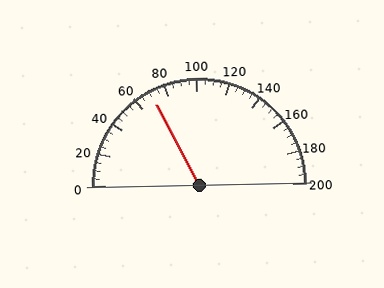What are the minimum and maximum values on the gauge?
The gauge ranges from 0 to 200.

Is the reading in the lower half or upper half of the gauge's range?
The reading is in the lower half of the range (0 to 200).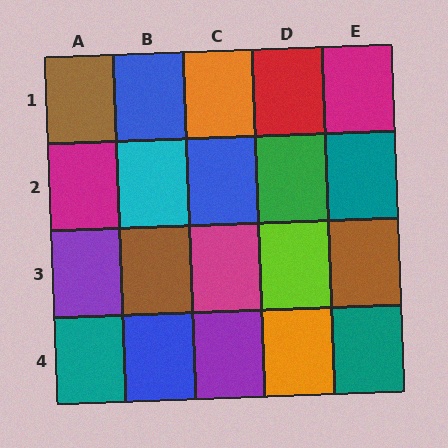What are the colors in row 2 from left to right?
Magenta, cyan, blue, green, teal.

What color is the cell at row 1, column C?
Orange.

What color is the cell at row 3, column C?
Magenta.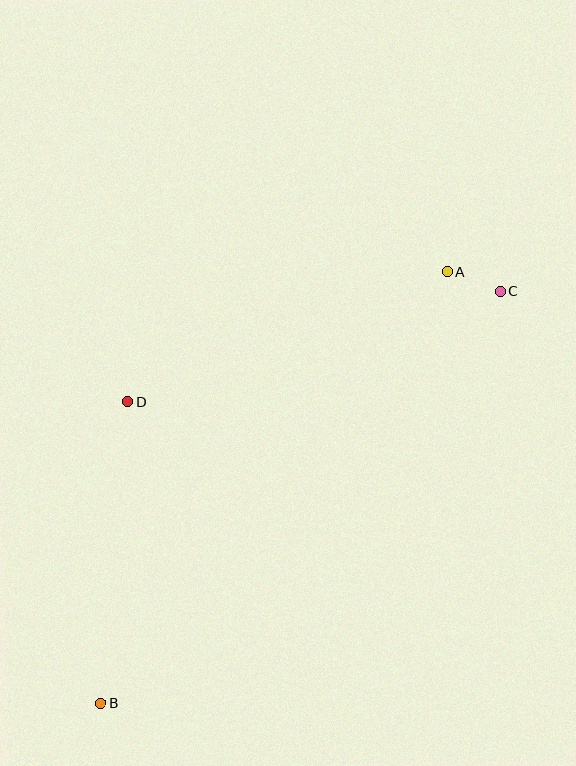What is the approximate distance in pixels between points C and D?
The distance between C and D is approximately 389 pixels.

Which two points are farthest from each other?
Points B and C are farthest from each other.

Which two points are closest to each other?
Points A and C are closest to each other.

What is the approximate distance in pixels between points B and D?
The distance between B and D is approximately 303 pixels.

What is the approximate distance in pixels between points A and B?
The distance between A and B is approximately 554 pixels.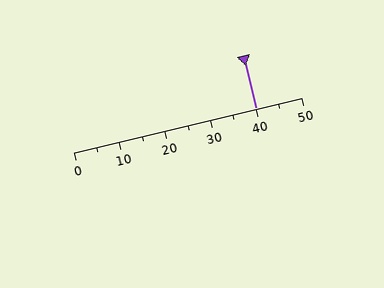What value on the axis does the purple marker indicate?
The marker indicates approximately 40.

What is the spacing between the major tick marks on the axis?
The major ticks are spaced 10 apart.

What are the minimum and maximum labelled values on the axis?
The axis runs from 0 to 50.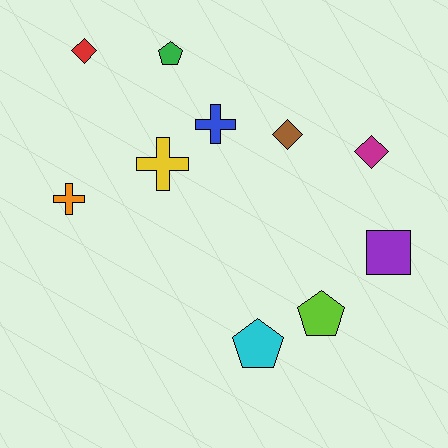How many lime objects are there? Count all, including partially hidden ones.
There is 1 lime object.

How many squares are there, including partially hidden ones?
There is 1 square.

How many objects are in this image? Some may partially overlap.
There are 10 objects.